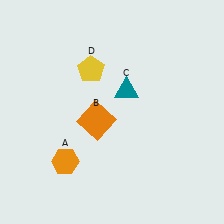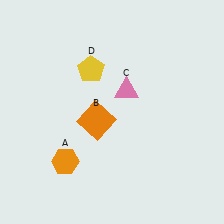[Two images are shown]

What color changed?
The triangle (C) changed from teal in Image 1 to pink in Image 2.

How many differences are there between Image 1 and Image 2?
There is 1 difference between the two images.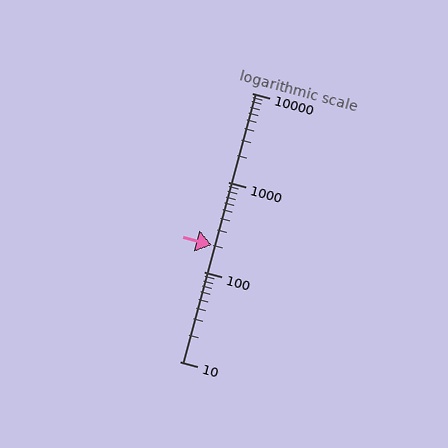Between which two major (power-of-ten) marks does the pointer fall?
The pointer is between 100 and 1000.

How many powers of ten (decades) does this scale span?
The scale spans 3 decades, from 10 to 10000.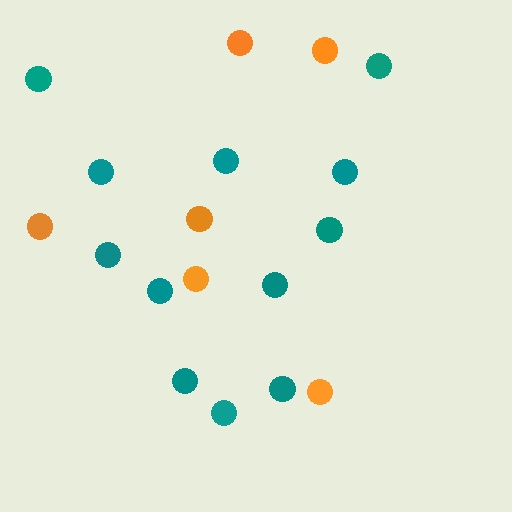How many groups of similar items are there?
There are 2 groups: one group of orange circles (6) and one group of teal circles (12).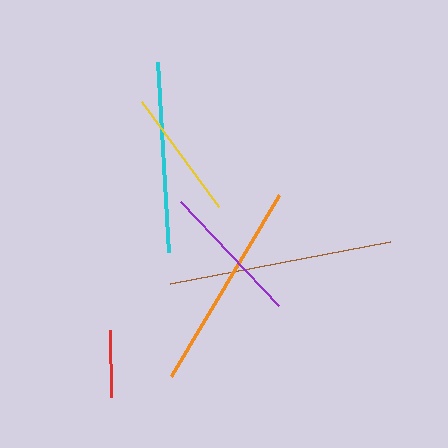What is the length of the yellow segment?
The yellow segment is approximately 130 pixels long.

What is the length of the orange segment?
The orange segment is approximately 211 pixels long.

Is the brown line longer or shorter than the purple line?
The brown line is longer than the purple line.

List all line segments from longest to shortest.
From longest to shortest: brown, orange, cyan, purple, yellow, red.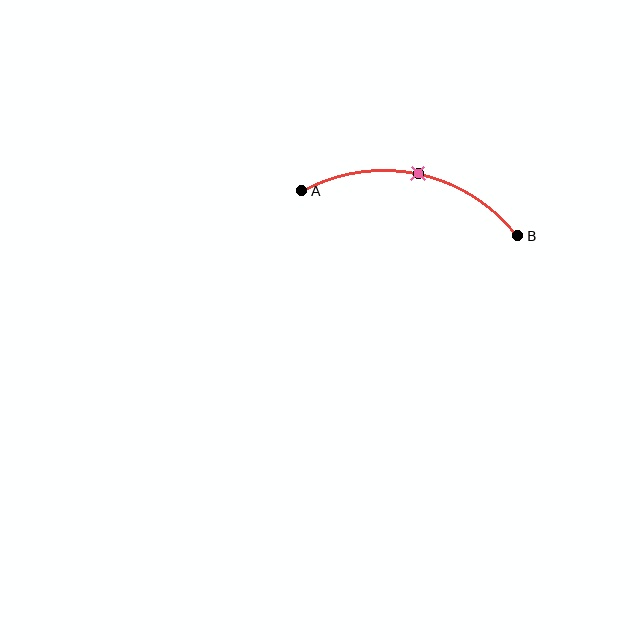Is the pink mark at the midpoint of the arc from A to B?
Yes. The pink mark lies on the arc at equal arc-length from both A and B — it is the arc midpoint.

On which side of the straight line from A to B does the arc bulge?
The arc bulges above the straight line connecting A and B.